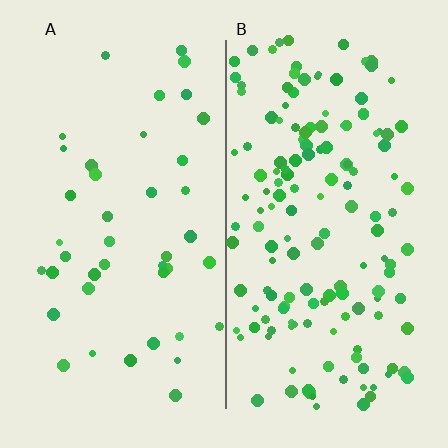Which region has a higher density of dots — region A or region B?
B (the right).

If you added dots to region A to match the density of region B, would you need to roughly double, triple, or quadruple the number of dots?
Approximately quadruple.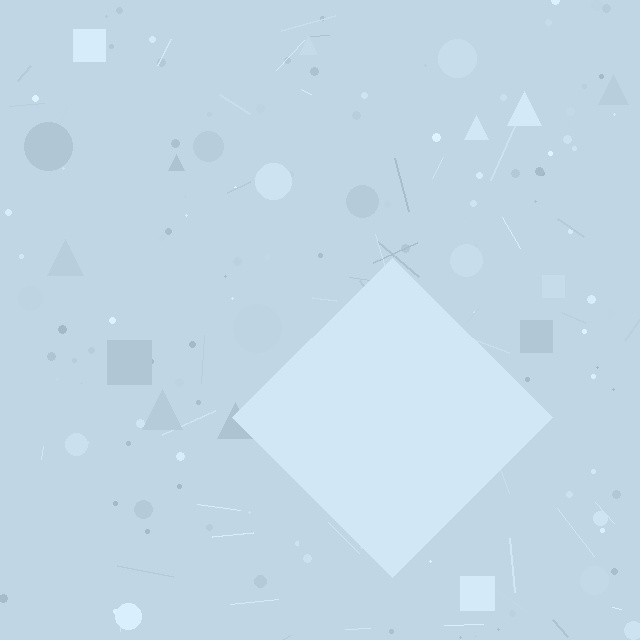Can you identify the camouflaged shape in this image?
The camouflaged shape is a diamond.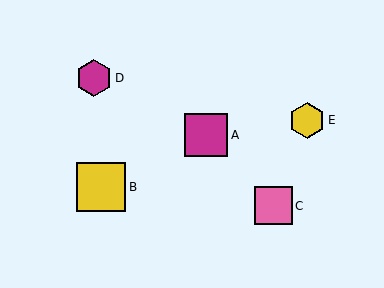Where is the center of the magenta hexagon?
The center of the magenta hexagon is at (94, 78).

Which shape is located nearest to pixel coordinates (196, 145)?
The magenta square (labeled A) at (206, 135) is nearest to that location.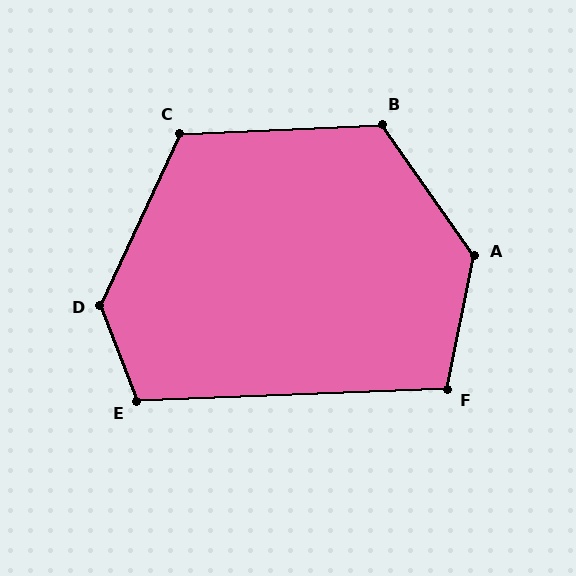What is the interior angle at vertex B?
Approximately 122 degrees (obtuse).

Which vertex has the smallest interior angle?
F, at approximately 103 degrees.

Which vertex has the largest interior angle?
D, at approximately 134 degrees.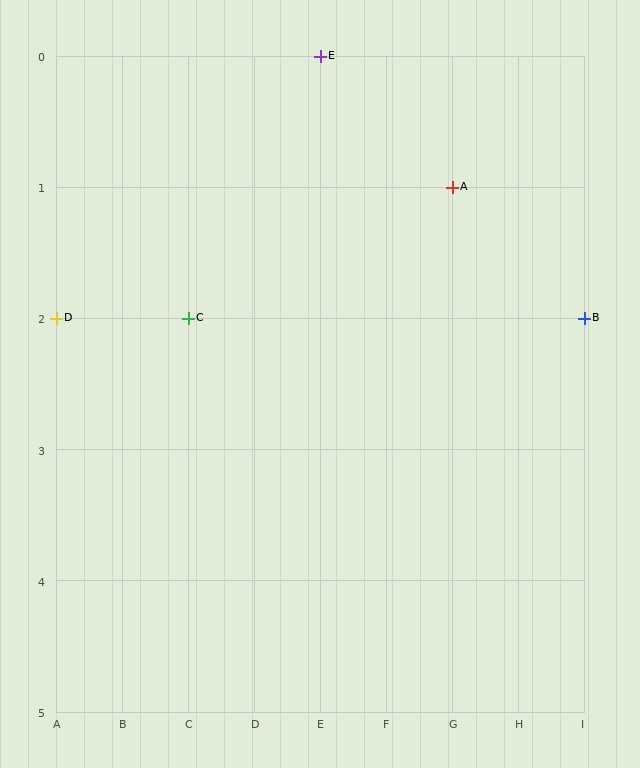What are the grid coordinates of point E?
Point E is at grid coordinates (E, 0).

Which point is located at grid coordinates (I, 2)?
Point B is at (I, 2).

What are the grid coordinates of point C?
Point C is at grid coordinates (C, 2).